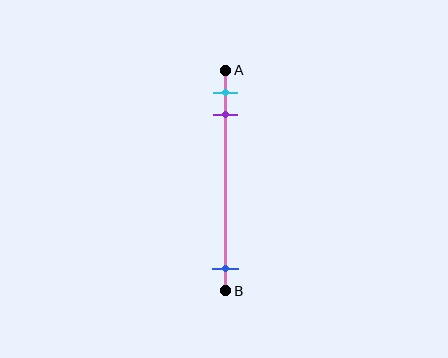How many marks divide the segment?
There are 3 marks dividing the segment.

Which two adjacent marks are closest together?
The cyan and purple marks are the closest adjacent pair.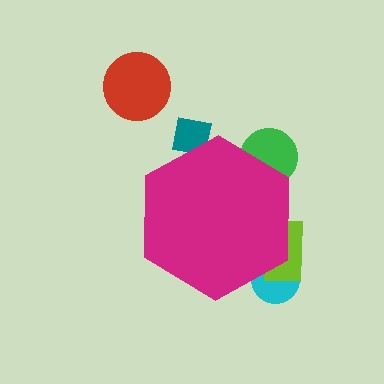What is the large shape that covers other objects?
A magenta hexagon.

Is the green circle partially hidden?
Yes, the green circle is partially hidden behind the magenta hexagon.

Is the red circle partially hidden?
No, the red circle is fully visible.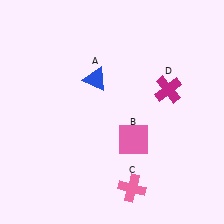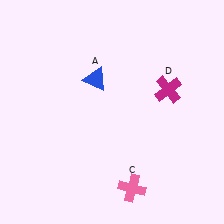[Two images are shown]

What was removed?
The pink square (B) was removed in Image 2.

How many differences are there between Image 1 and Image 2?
There is 1 difference between the two images.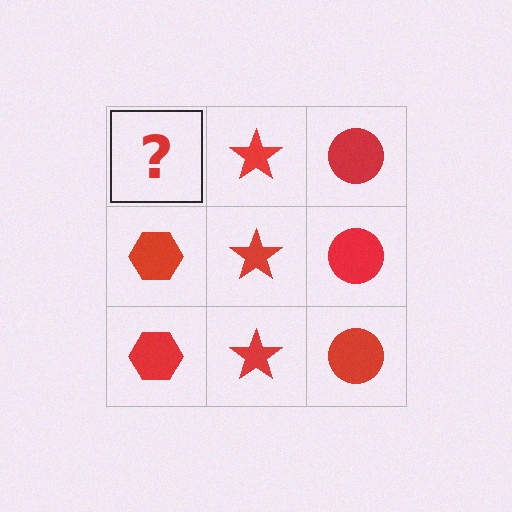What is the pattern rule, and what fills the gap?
The rule is that each column has a consistent shape. The gap should be filled with a red hexagon.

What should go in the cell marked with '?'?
The missing cell should contain a red hexagon.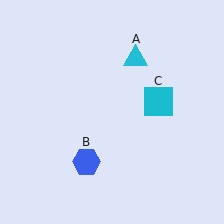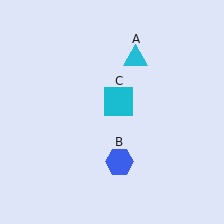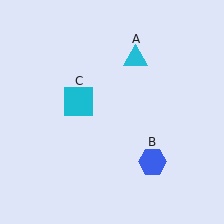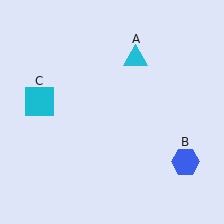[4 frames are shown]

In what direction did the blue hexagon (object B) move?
The blue hexagon (object B) moved right.